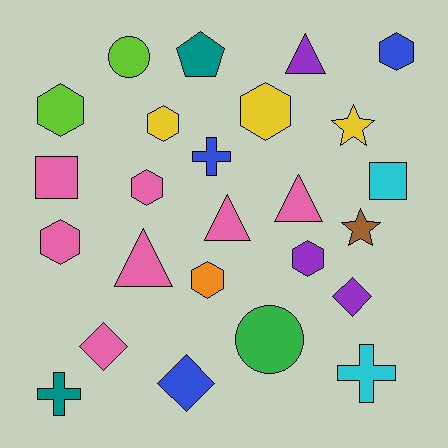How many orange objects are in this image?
There is 1 orange object.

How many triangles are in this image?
There are 4 triangles.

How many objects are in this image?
There are 25 objects.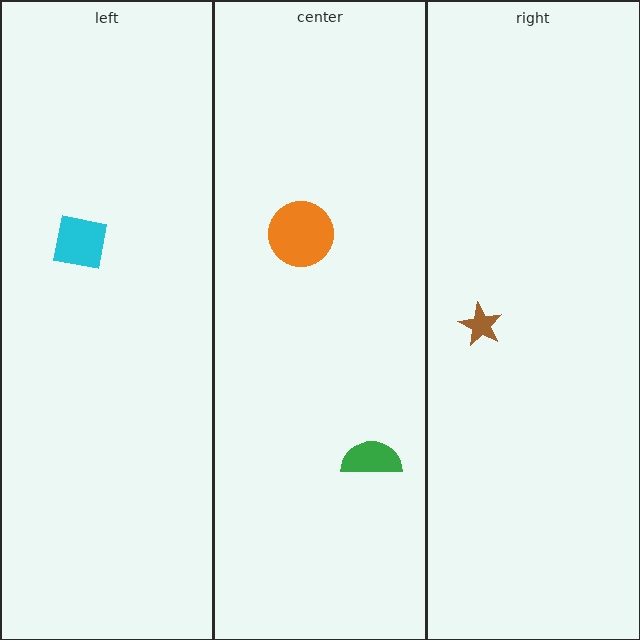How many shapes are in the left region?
1.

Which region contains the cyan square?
The left region.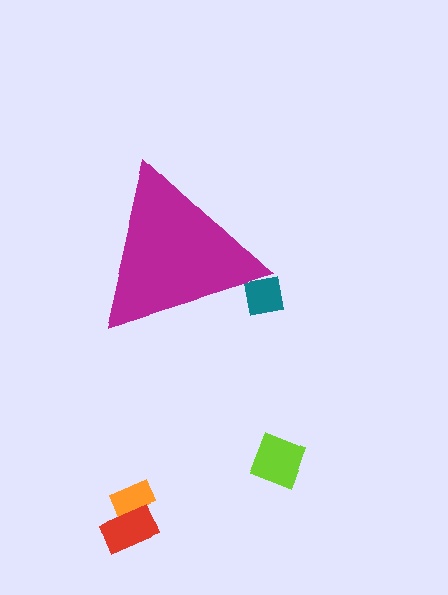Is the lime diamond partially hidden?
No, the lime diamond is fully visible.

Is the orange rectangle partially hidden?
No, the orange rectangle is fully visible.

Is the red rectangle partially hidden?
No, the red rectangle is fully visible.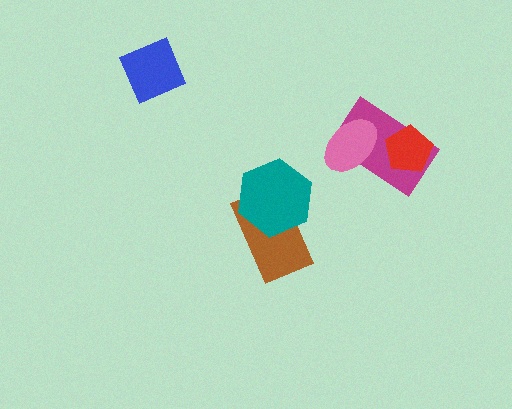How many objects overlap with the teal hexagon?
1 object overlaps with the teal hexagon.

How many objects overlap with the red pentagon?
1 object overlaps with the red pentagon.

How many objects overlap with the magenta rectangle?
2 objects overlap with the magenta rectangle.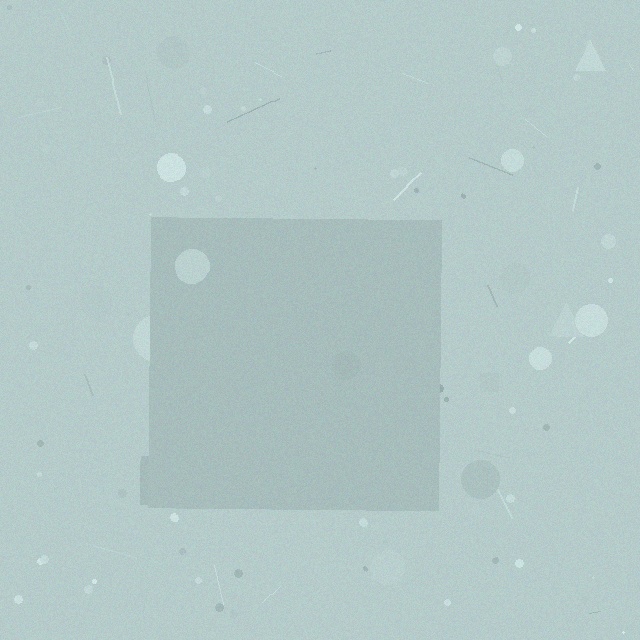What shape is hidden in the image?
A square is hidden in the image.